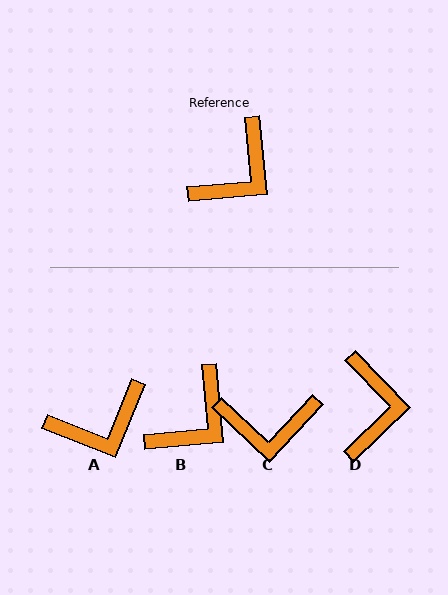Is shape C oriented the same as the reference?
No, it is off by about 49 degrees.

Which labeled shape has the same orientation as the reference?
B.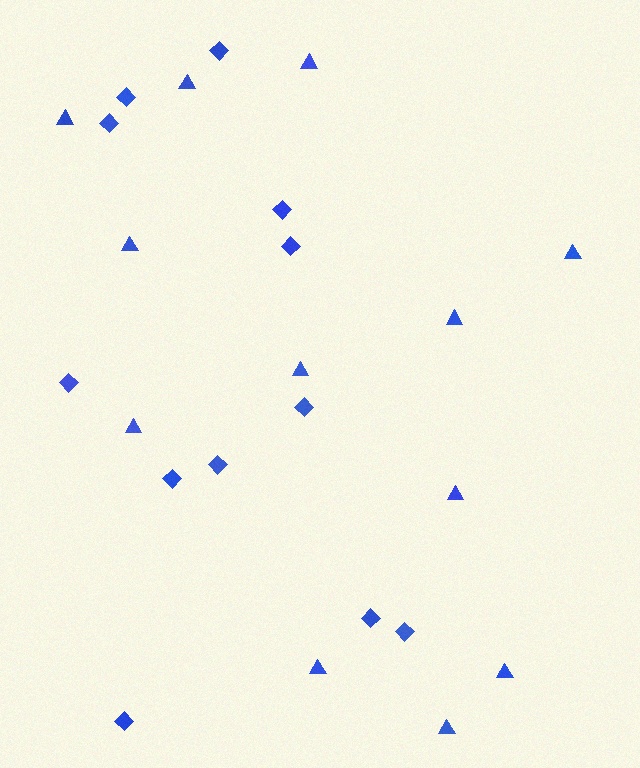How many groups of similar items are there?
There are 2 groups: one group of triangles (12) and one group of diamonds (12).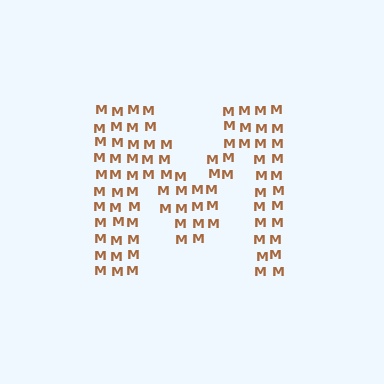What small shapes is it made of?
It is made of small letter M's.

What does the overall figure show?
The overall figure shows the letter M.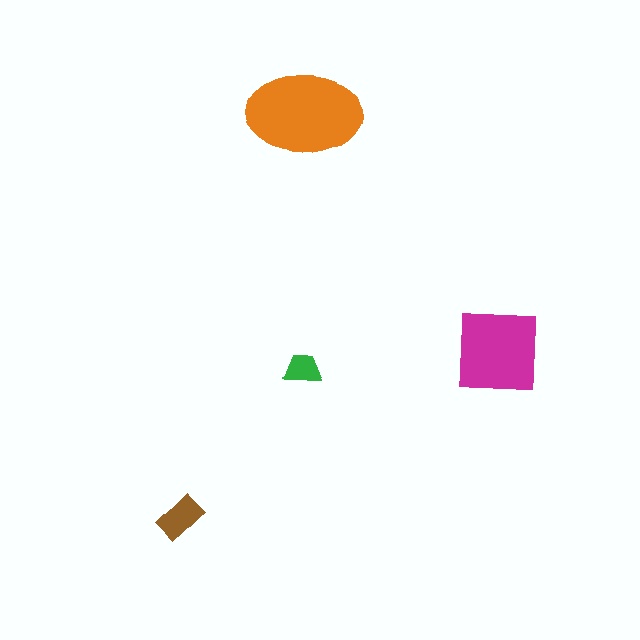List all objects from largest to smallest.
The orange ellipse, the magenta square, the brown rectangle, the green trapezoid.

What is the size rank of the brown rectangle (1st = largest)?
3rd.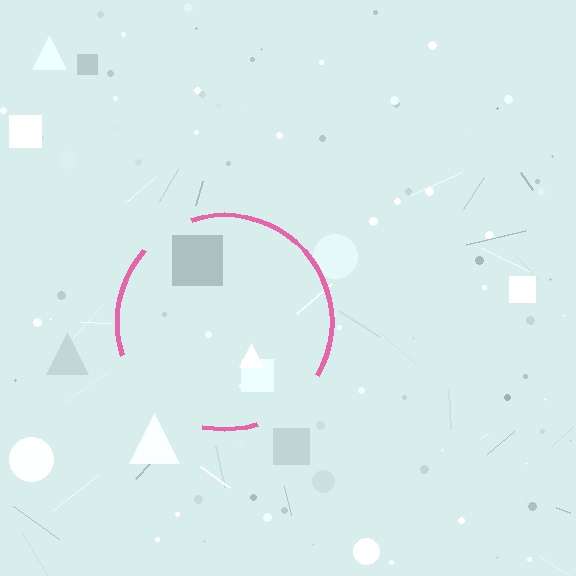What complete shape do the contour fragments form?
The contour fragments form a circle.